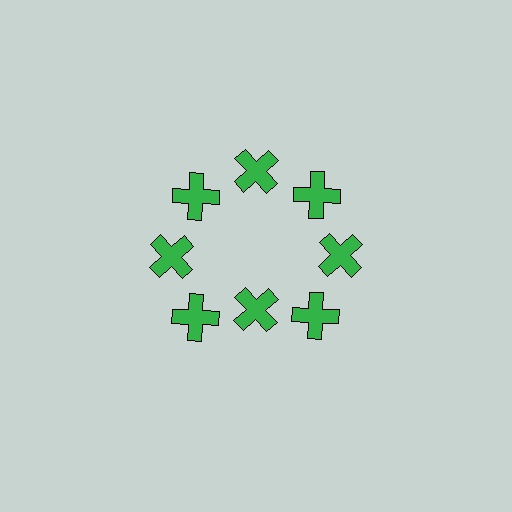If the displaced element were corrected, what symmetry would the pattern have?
It would have 8-fold rotational symmetry — the pattern would map onto itself every 45 degrees.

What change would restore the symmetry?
The symmetry would be restored by moving it outward, back onto the ring so that all 8 crosses sit at equal angles and equal distance from the center.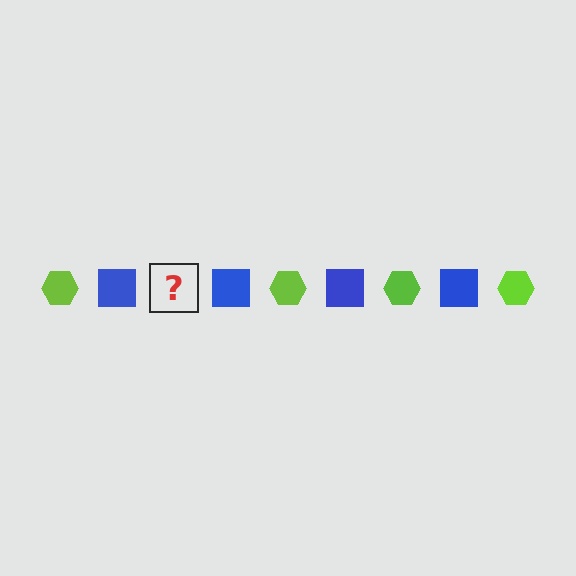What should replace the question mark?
The question mark should be replaced with a lime hexagon.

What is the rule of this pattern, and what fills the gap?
The rule is that the pattern alternates between lime hexagon and blue square. The gap should be filled with a lime hexagon.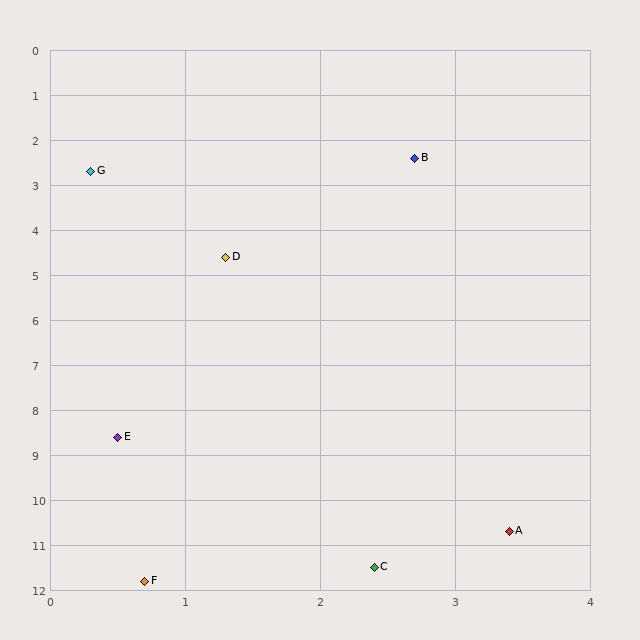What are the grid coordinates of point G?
Point G is at approximately (0.3, 2.7).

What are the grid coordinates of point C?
Point C is at approximately (2.4, 11.5).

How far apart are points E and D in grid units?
Points E and D are about 4.1 grid units apart.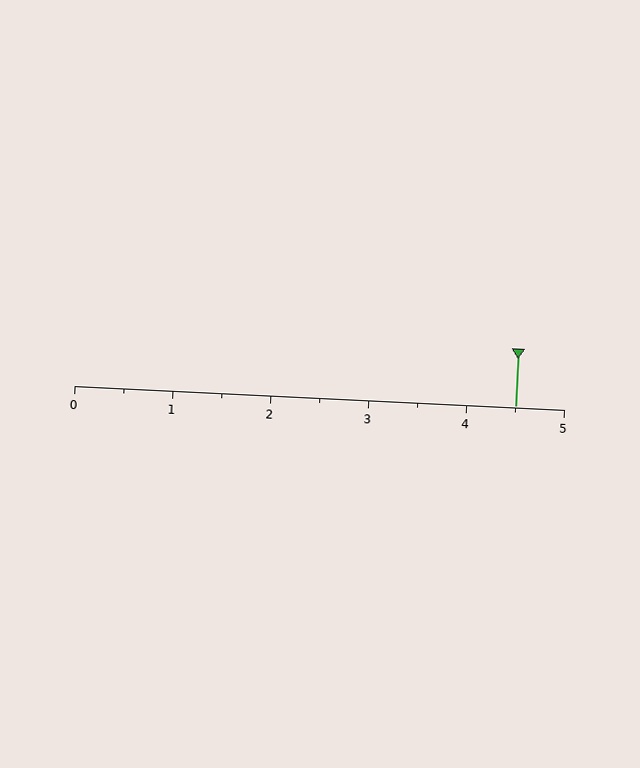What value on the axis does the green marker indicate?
The marker indicates approximately 4.5.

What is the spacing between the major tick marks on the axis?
The major ticks are spaced 1 apart.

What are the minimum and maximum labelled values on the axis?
The axis runs from 0 to 5.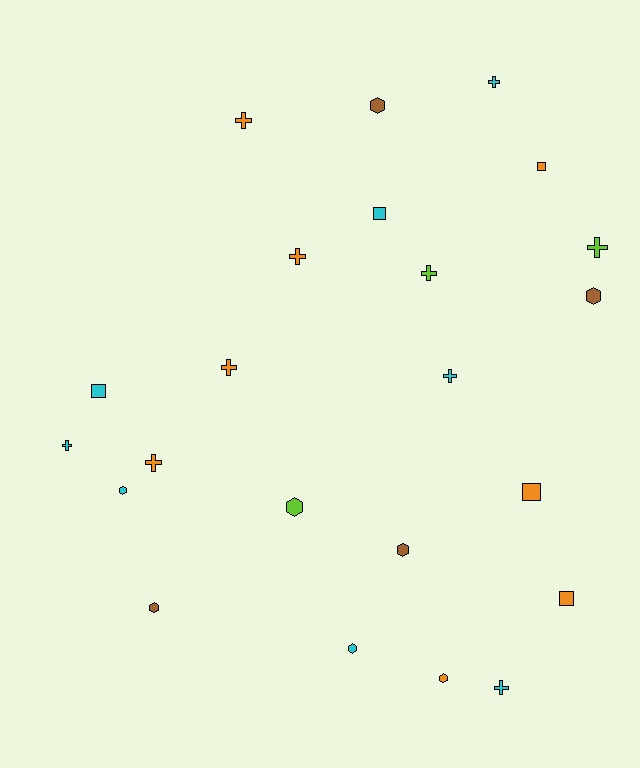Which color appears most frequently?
Cyan, with 8 objects.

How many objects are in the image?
There are 23 objects.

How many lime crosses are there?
There are 2 lime crosses.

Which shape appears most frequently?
Cross, with 10 objects.